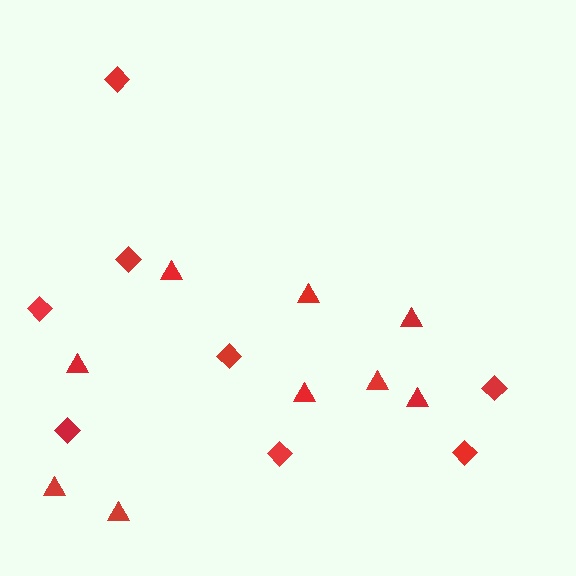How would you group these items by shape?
There are 2 groups: one group of triangles (9) and one group of diamonds (8).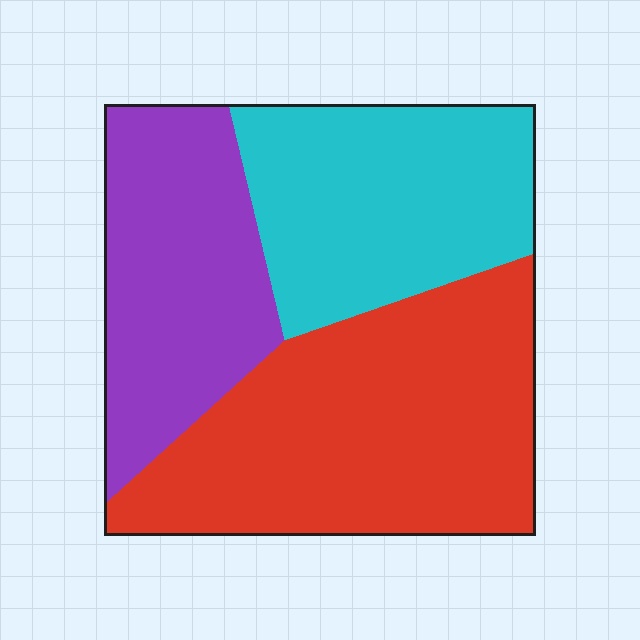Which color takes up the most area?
Red, at roughly 45%.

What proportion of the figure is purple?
Purple takes up between a quarter and a half of the figure.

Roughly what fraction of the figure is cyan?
Cyan covers around 30% of the figure.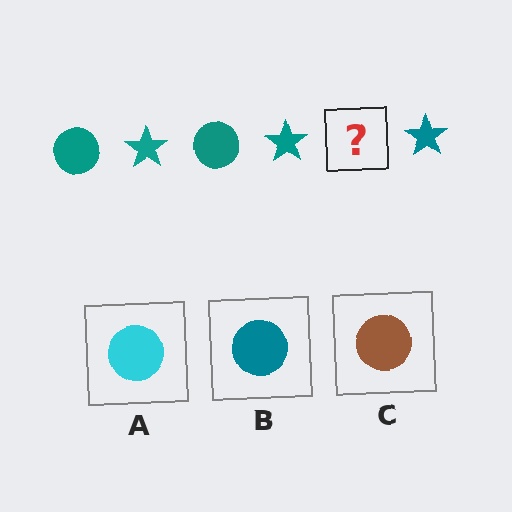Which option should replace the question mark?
Option B.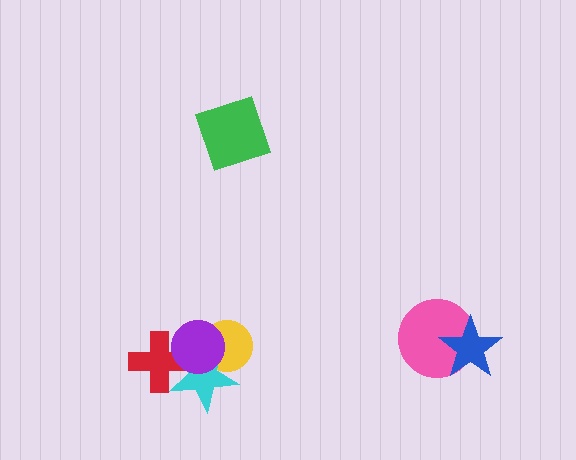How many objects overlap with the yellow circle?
2 objects overlap with the yellow circle.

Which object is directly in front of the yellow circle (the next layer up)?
The cyan star is directly in front of the yellow circle.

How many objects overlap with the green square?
0 objects overlap with the green square.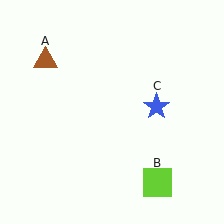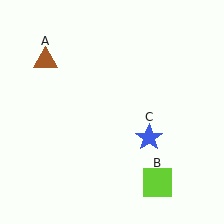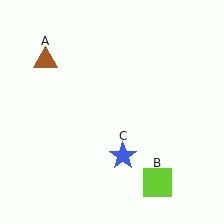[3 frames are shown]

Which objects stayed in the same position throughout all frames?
Brown triangle (object A) and lime square (object B) remained stationary.